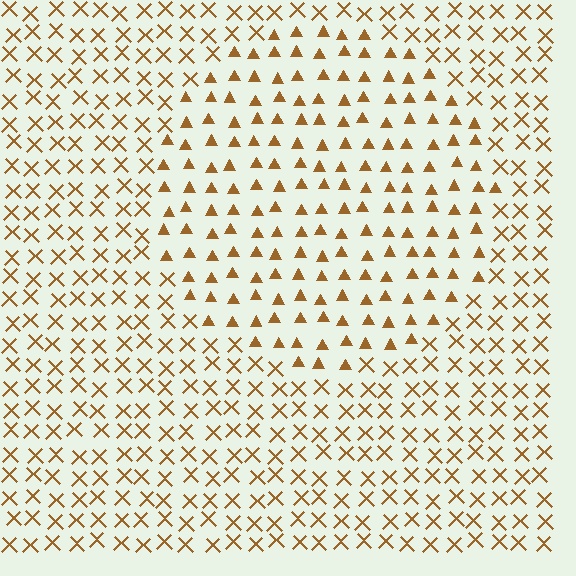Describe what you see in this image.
The image is filled with small brown elements arranged in a uniform grid. A circle-shaped region contains triangles, while the surrounding area contains X marks. The boundary is defined purely by the change in element shape.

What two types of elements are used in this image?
The image uses triangles inside the circle region and X marks outside it.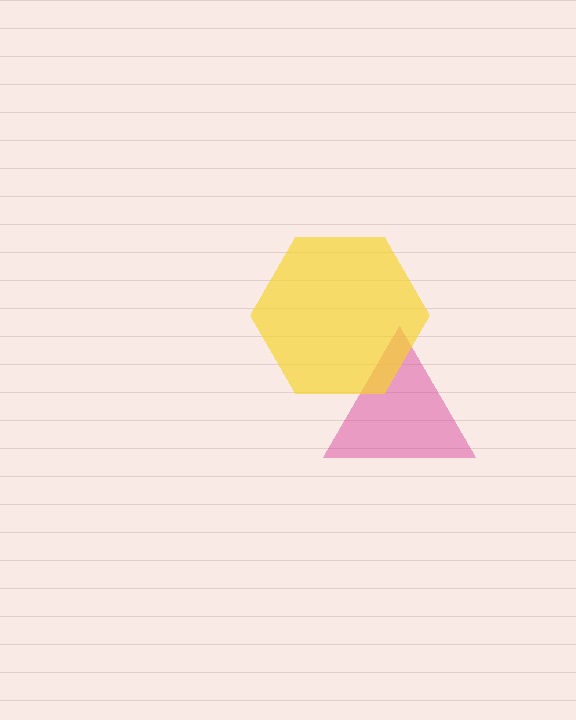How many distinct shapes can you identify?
There are 2 distinct shapes: a magenta triangle, a yellow hexagon.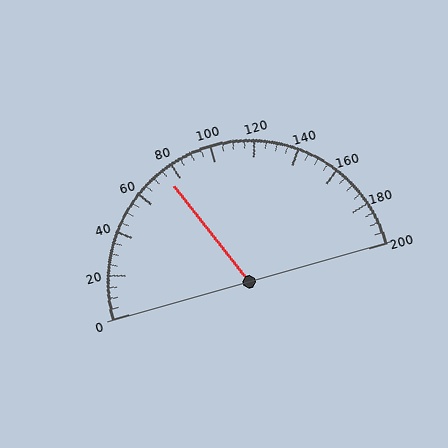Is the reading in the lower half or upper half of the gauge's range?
The reading is in the lower half of the range (0 to 200).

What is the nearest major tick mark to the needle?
The nearest major tick mark is 80.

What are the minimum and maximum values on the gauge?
The gauge ranges from 0 to 200.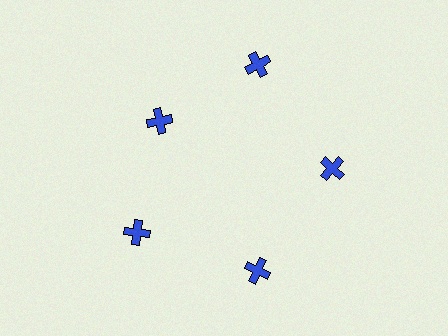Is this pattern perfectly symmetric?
No. The 5 blue crosses are arranged in a ring, but one element near the 10 o'clock position is pulled inward toward the center, breaking the 5-fold rotational symmetry.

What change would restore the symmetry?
The symmetry would be restored by moving it outward, back onto the ring so that all 5 crosses sit at equal angles and equal distance from the center.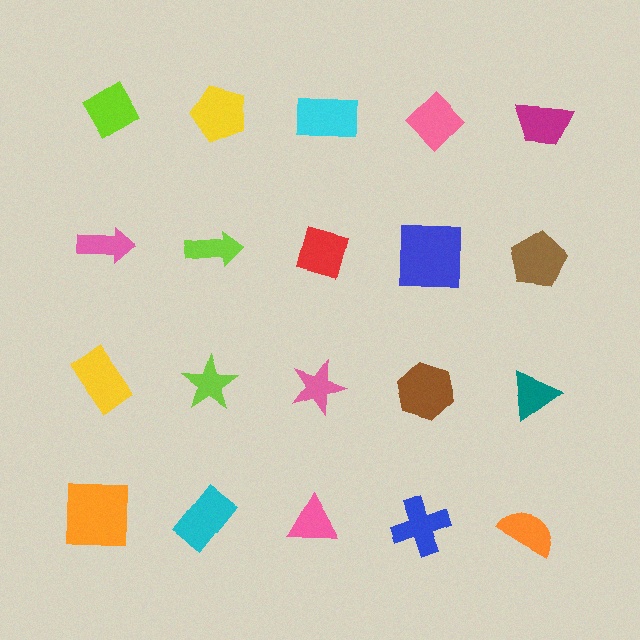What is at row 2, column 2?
A lime arrow.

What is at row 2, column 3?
A red square.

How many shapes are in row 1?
5 shapes.